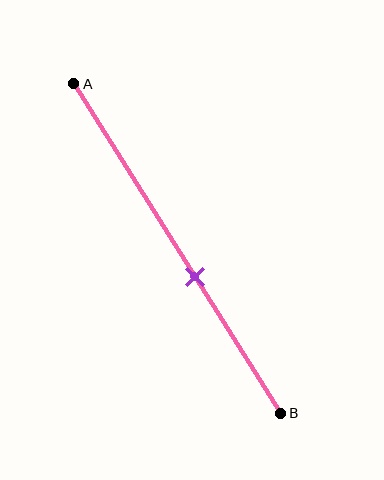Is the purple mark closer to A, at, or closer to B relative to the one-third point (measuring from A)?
The purple mark is closer to point B than the one-third point of segment AB.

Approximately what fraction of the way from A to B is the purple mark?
The purple mark is approximately 60% of the way from A to B.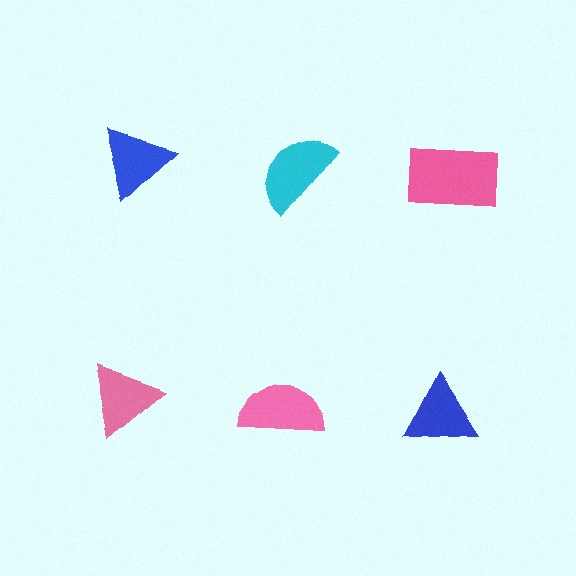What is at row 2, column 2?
A pink semicircle.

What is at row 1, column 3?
A pink rectangle.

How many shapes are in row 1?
3 shapes.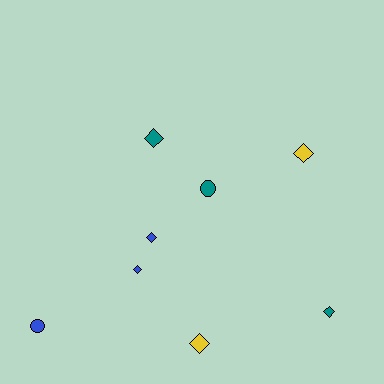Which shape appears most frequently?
Diamond, with 6 objects.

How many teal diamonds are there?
There are 2 teal diamonds.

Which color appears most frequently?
Teal, with 3 objects.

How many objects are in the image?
There are 8 objects.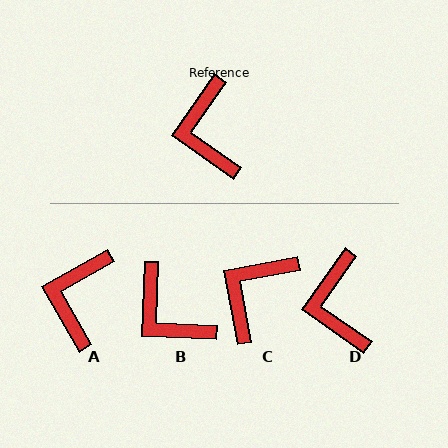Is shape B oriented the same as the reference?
No, it is off by about 32 degrees.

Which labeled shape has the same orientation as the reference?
D.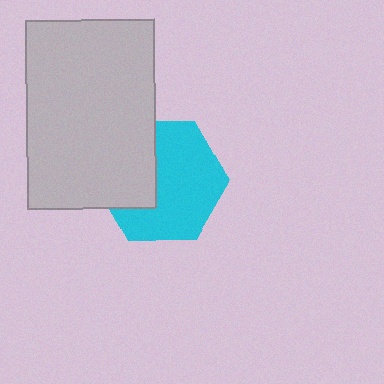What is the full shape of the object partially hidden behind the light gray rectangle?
The partially hidden object is a cyan hexagon.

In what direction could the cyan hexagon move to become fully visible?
The cyan hexagon could move right. That would shift it out from behind the light gray rectangle entirely.